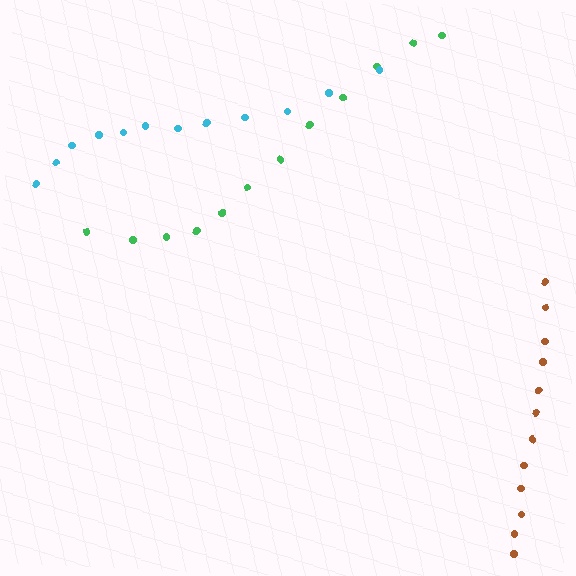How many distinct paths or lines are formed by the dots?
There are 3 distinct paths.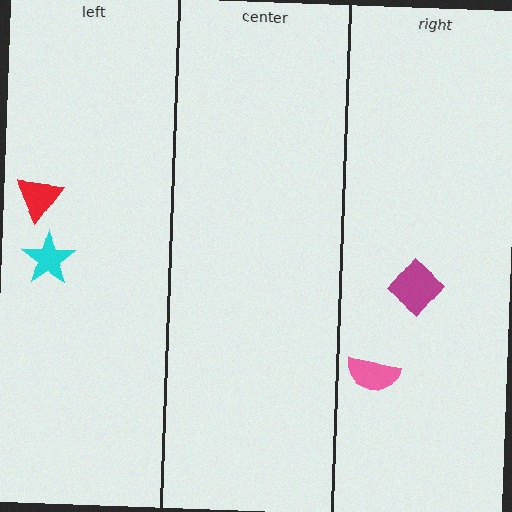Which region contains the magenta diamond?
The right region.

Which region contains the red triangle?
The left region.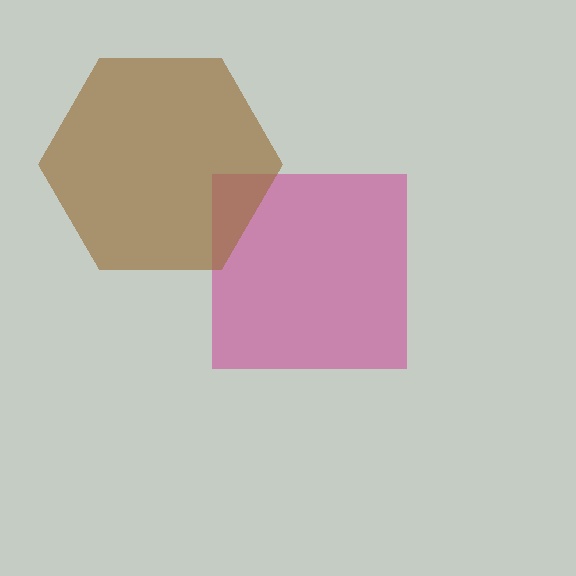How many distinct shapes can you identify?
There are 2 distinct shapes: a magenta square, a brown hexagon.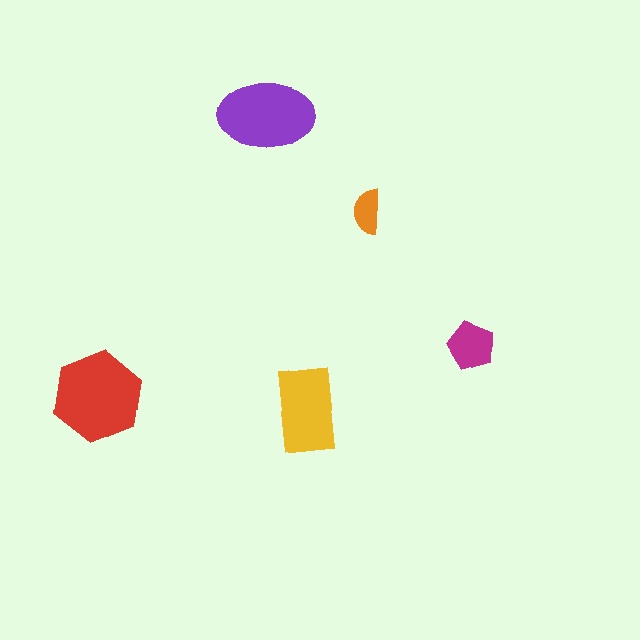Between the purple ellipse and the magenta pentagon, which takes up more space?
The purple ellipse.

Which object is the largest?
The red hexagon.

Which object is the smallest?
The orange semicircle.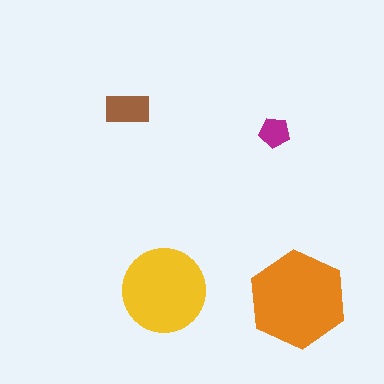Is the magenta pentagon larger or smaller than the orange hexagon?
Smaller.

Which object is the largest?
The orange hexagon.